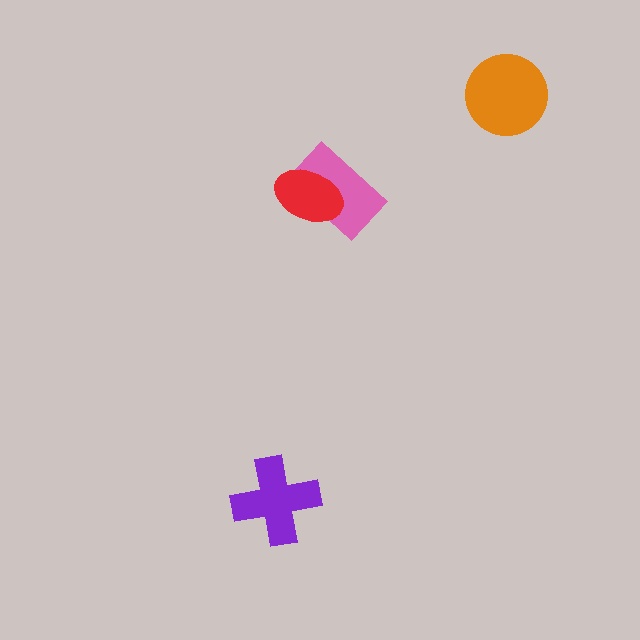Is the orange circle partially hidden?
No, no other shape covers it.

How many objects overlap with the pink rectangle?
1 object overlaps with the pink rectangle.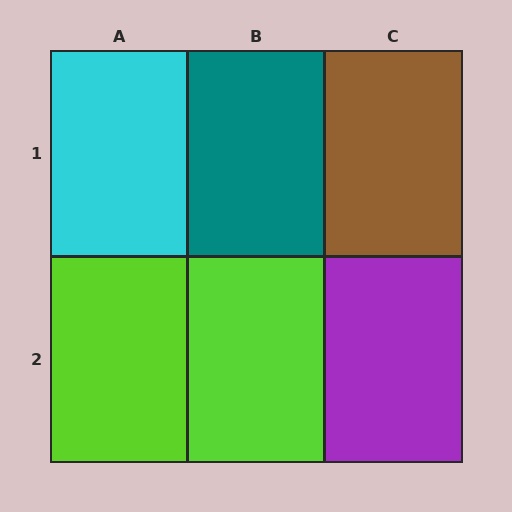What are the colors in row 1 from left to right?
Cyan, teal, brown.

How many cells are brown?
1 cell is brown.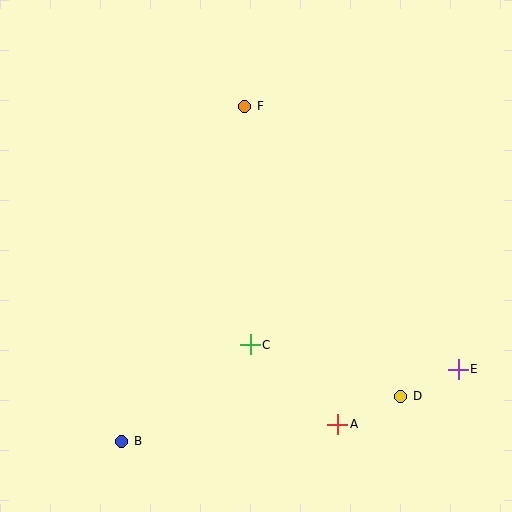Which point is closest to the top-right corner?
Point F is closest to the top-right corner.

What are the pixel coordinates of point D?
Point D is at (401, 396).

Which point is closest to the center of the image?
Point C at (250, 345) is closest to the center.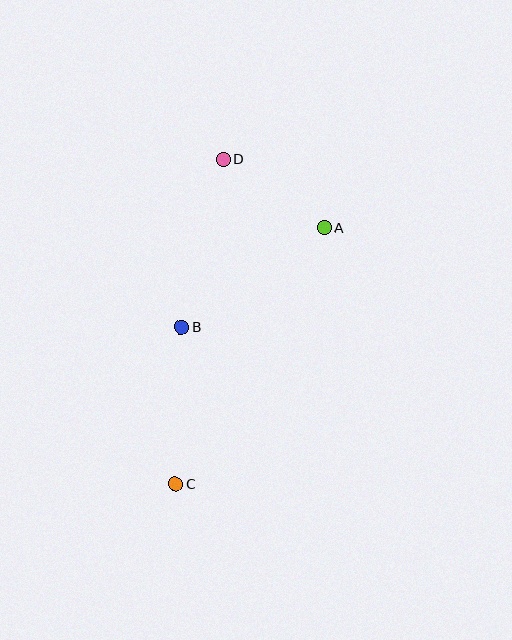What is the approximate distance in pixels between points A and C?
The distance between A and C is approximately 296 pixels.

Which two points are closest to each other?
Points A and D are closest to each other.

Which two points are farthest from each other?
Points C and D are farthest from each other.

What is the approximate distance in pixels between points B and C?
The distance between B and C is approximately 157 pixels.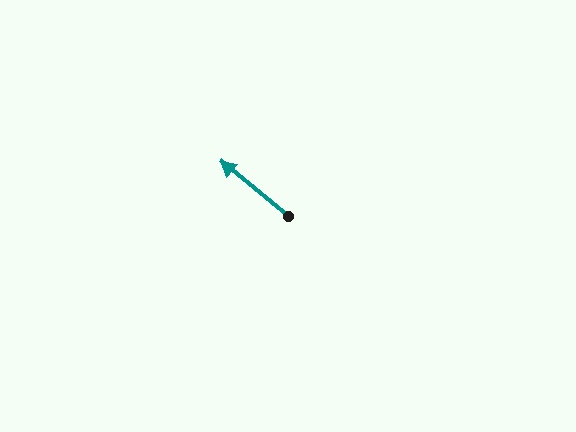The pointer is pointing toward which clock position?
Roughly 10 o'clock.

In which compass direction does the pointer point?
Northwest.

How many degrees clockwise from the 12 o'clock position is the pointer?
Approximately 309 degrees.